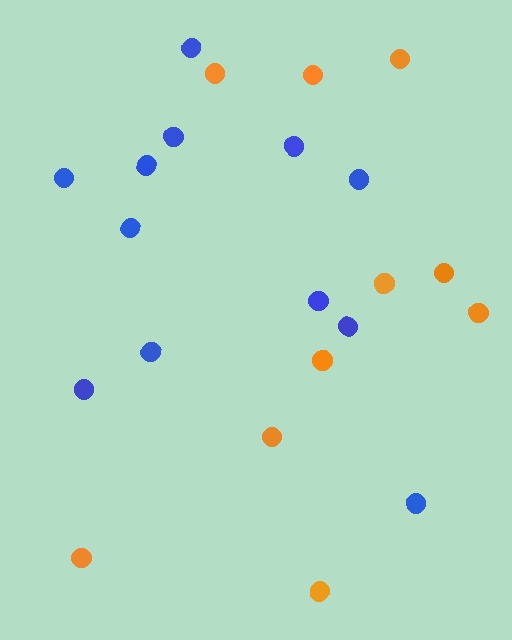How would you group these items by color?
There are 2 groups: one group of blue circles (12) and one group of orange circles (10).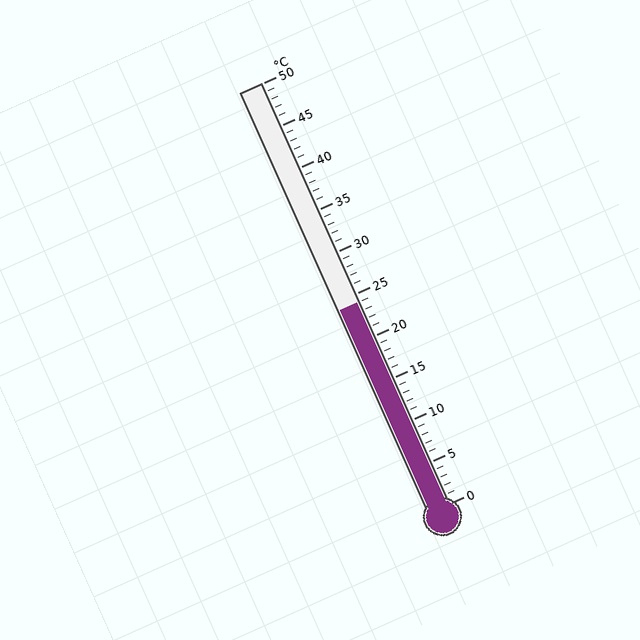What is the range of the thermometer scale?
The thermometer scale ranges from 0°C to 50°C.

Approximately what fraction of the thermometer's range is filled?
The thermometer is filled to approximately 50% of its range.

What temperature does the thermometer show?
The thermometer shows approximately 24°C.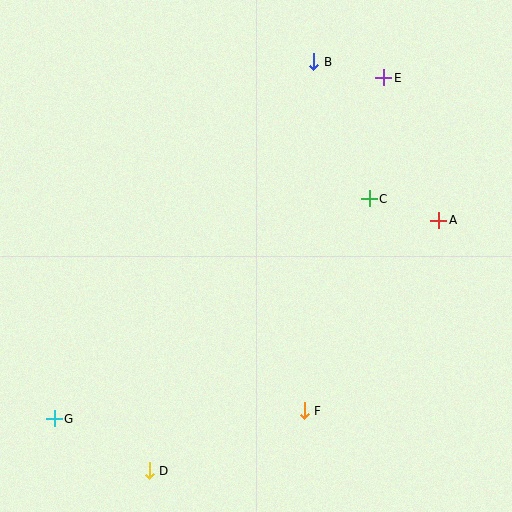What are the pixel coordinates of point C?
Point C is at (369, 199).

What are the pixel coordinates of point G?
Point G is at (54, 419).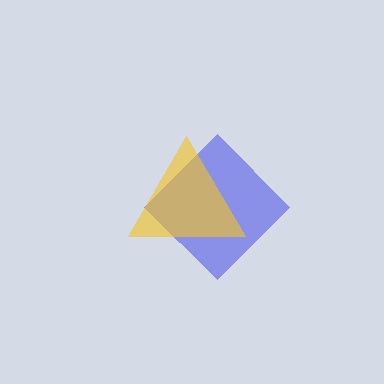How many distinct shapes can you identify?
There are 2 distinct shapes: a blue diamond, a yellow triangle.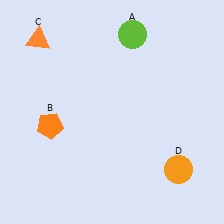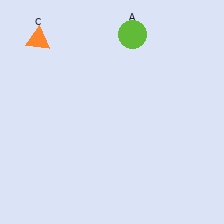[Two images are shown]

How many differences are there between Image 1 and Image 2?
There are 2 differences between the two images.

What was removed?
The orange pentagon (B), the orange circle (D) were removed in Image 2.